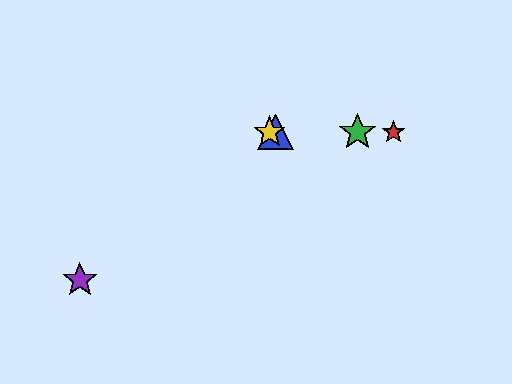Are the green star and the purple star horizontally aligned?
No, the green star is at y≈132 and the purple star is at y≈280.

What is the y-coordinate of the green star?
The green star is at y≈132.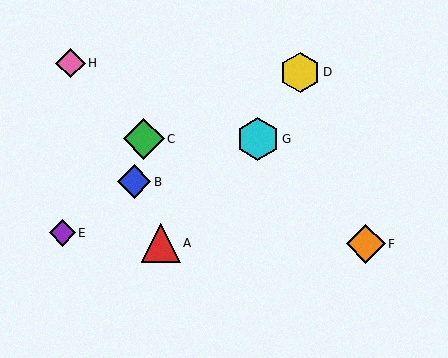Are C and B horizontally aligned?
No, C is at y≈139 and B is at y≈182.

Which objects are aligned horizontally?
Objects C, G are aligned horizontally.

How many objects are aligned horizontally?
2 objects (C, G) are aligned horizontally.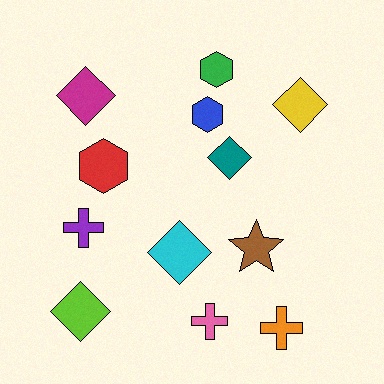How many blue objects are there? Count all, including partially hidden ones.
There is 1 blue object.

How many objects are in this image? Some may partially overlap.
There are 12 objects.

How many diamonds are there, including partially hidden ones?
There are 5 diamonds.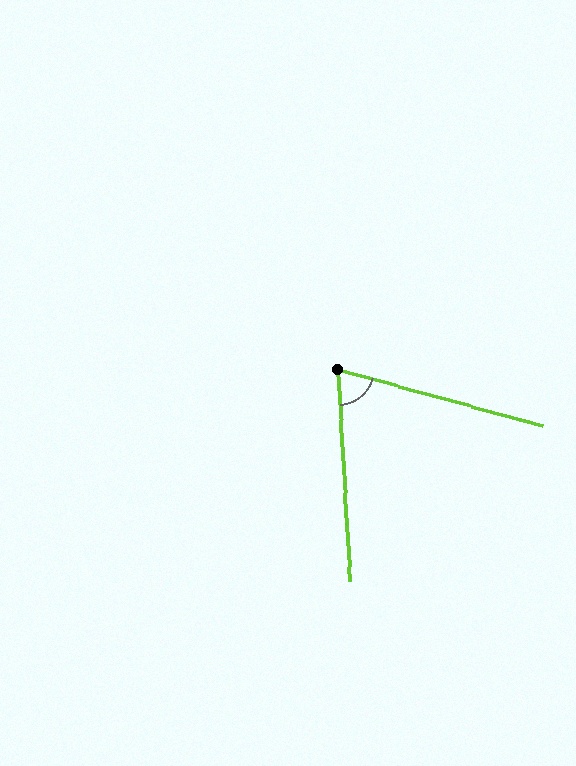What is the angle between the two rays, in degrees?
Approximately 71 degrees.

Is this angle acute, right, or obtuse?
It is acute.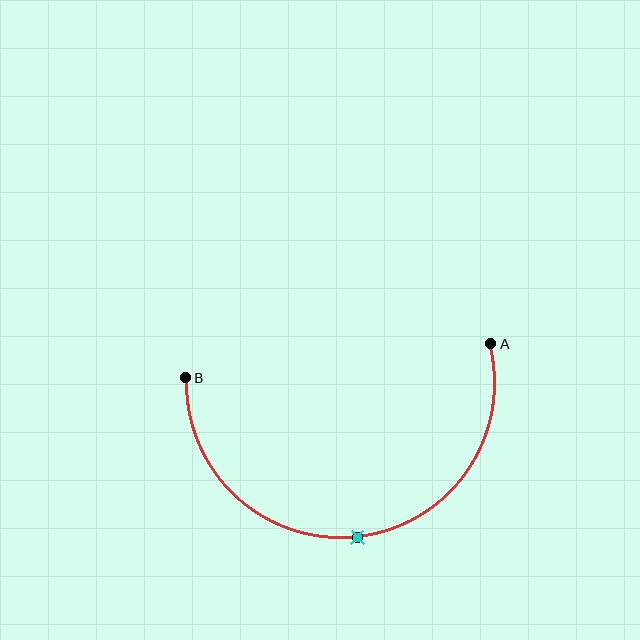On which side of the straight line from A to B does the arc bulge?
The arc bulges below the straight line connecting A and B.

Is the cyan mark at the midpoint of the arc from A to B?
Yes. The cyan mark lies on the arc at equal arc-length from both A and B — it is the arc midpoint.